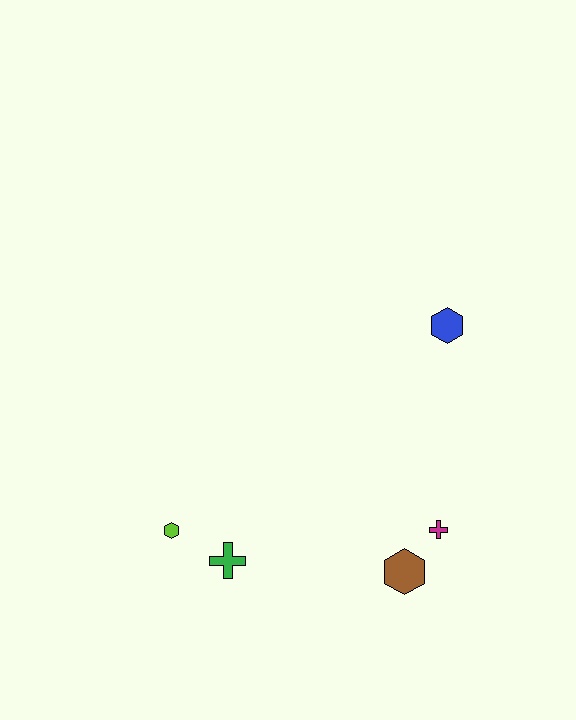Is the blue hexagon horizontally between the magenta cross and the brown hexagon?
No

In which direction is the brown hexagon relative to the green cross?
The brown hexagon is to the right of the green cross.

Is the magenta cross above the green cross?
Yes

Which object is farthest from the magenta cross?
The lime hexagon is farthest from the magenta cross.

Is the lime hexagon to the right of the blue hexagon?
No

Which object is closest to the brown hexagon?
The magenta cross is closest to the brown hexagon.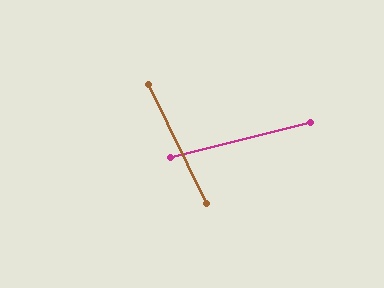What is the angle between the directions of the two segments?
Approximately 78 degrees.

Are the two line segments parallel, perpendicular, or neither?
Neither parallel nor perpendicular — they differ by about 78°.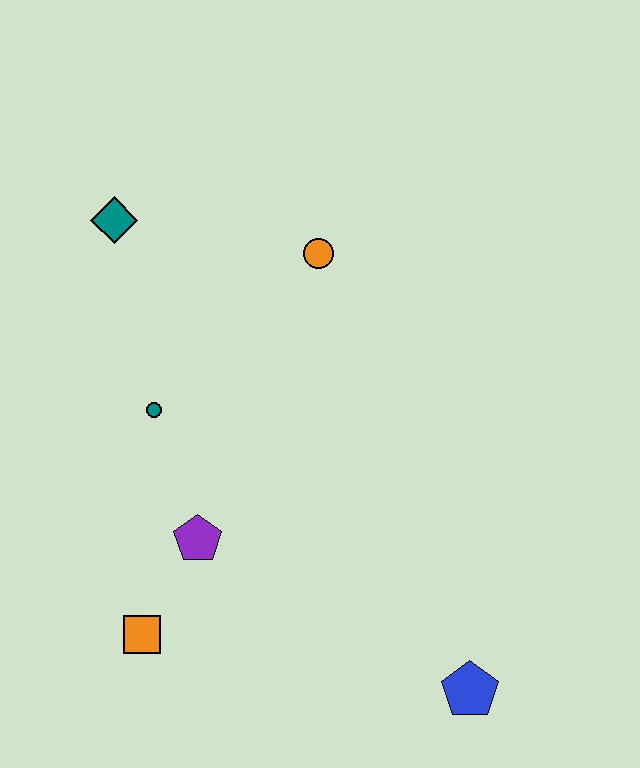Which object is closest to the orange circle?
The teal diamond is closest to the orange circle.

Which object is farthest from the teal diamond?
The blue pentagon is farthest from the teal diamond.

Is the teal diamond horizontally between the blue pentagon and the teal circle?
No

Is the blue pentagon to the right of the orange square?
Yes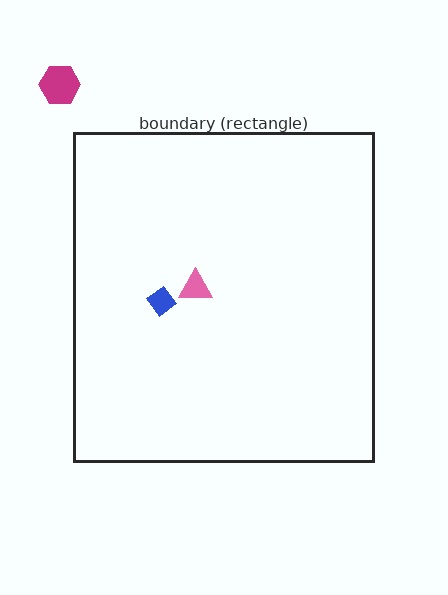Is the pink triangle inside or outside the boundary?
Inside.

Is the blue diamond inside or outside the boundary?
Inside.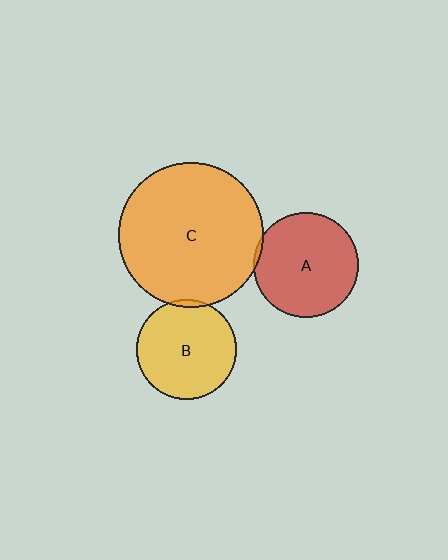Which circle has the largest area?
Circle C (orange).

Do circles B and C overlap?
Yes.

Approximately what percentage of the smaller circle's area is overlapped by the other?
Approximately 5%.